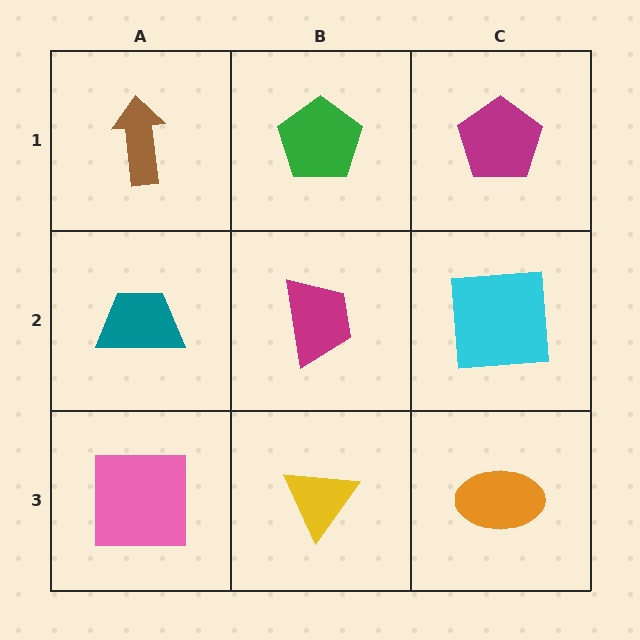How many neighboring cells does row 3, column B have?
3.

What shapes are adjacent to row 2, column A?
A brown arrow (row 1, column A), a pink square (row 3, column A), a magenta trapezoid (row 2, column B).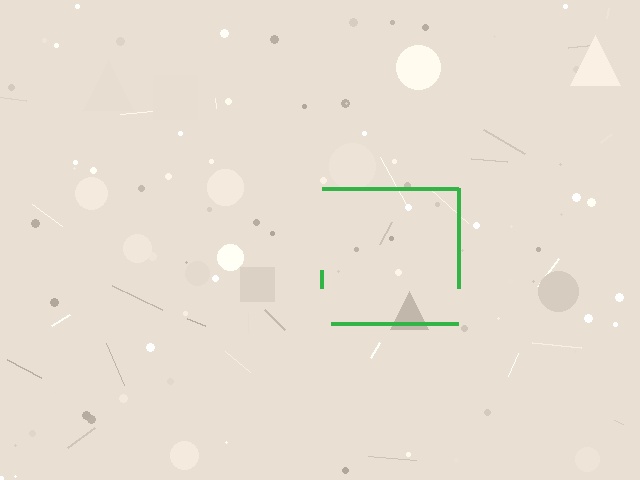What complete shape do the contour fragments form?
The contour fragments form a square.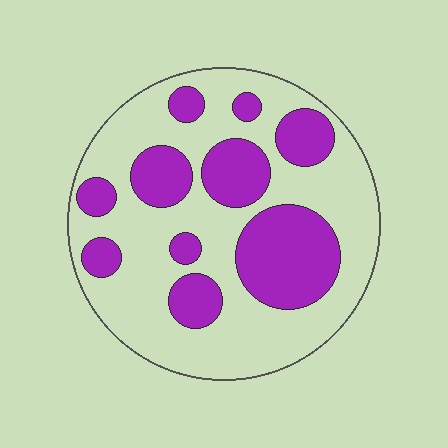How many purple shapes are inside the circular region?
10.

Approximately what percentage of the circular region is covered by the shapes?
Approximately 35%.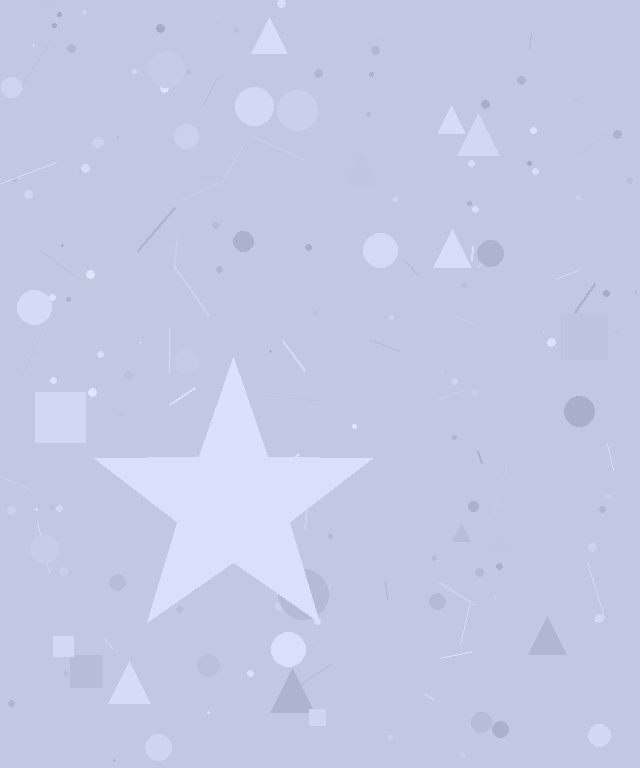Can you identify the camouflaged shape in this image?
The camouflaged shape is a star.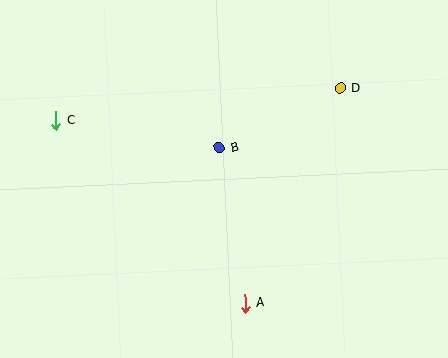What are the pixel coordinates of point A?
Point A is at (245, 303).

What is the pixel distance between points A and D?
The distance between A and D is 235 pixels.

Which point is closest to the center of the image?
Point B at (219, 148) is closest to the center.